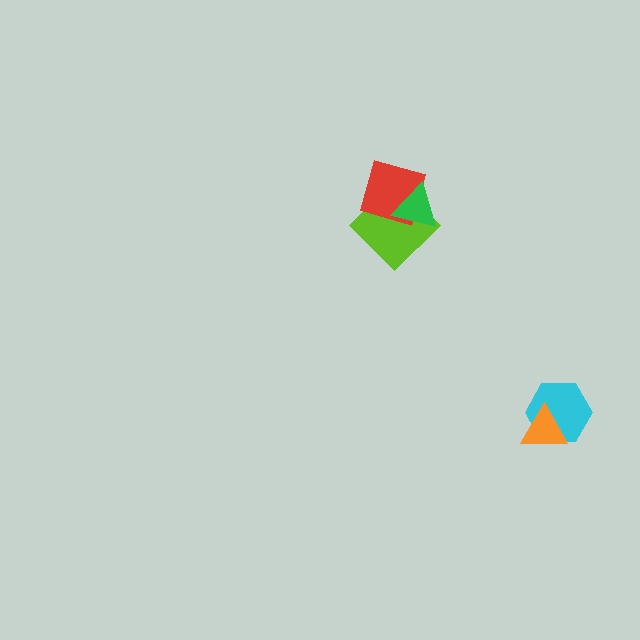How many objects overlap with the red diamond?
2 objects overlap with the red diamond.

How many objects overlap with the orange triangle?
1 object overlaps with the orange triangle.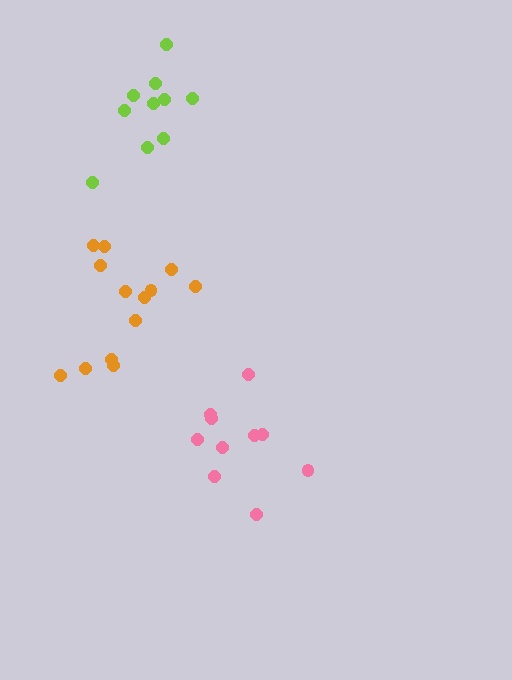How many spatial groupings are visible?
There are 3 spatial groupings.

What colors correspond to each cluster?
The clusters are colored: pink, orange, lime.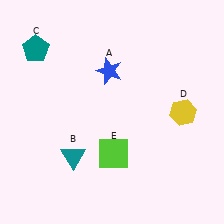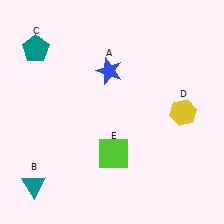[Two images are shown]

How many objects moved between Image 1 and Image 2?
1 object moved between the two images.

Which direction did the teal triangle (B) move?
The teal triangle (B) moved left.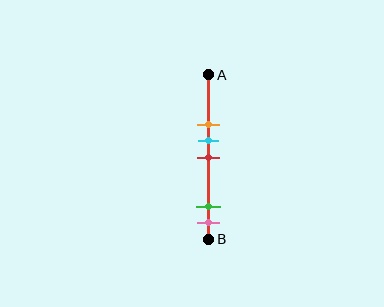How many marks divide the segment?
There are 5 marks dividing the segment.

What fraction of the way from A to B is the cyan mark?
The cyan mark is approximately 40% (0.4) of the way from A to B.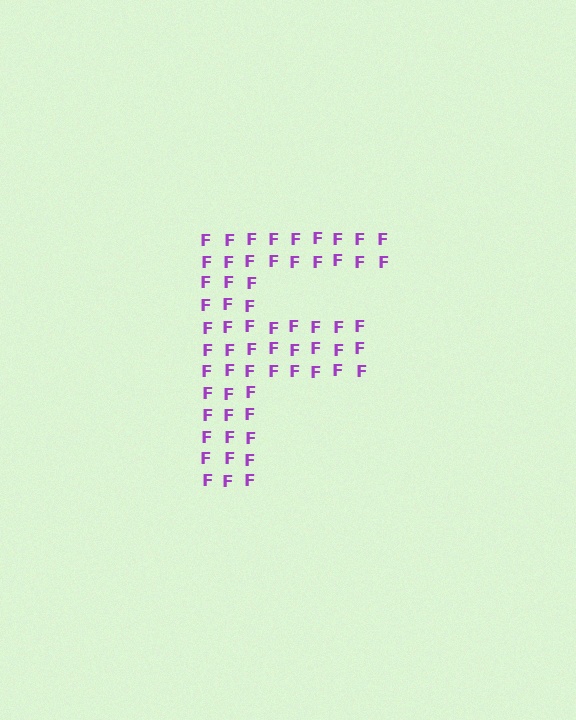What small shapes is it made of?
It is made of small letter F's.